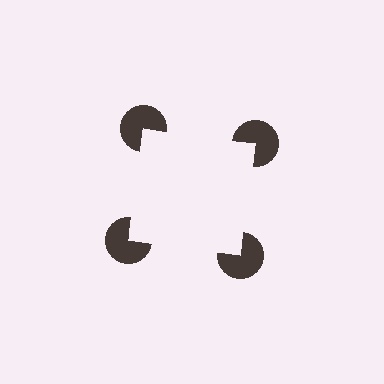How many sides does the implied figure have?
4 sides.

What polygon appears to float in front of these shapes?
An illusory square — its edges are inferred from the aligned wedge cuts in the pac-man discs, not physically drawn.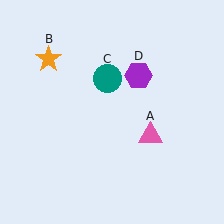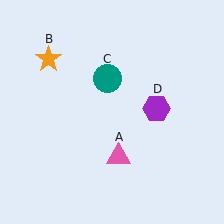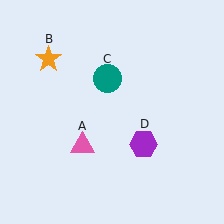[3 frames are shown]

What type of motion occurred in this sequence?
The pink triangle (object A), purple hexagon (object D) rotated clockwise around the center of the scene.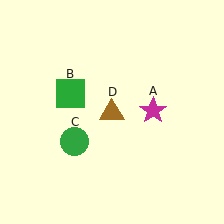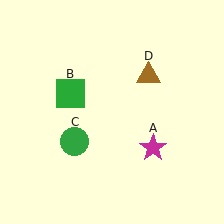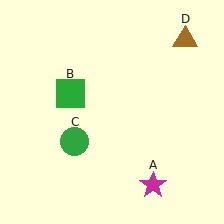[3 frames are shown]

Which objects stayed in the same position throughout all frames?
Green square (object B) and green circle (object C) remained stationary.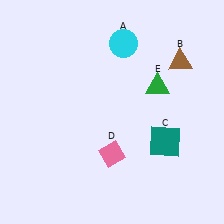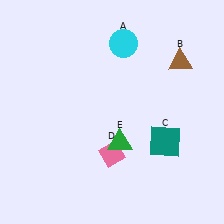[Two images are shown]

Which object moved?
The green triangle (E) moved down.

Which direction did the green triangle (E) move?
The green triangle (E) moved down.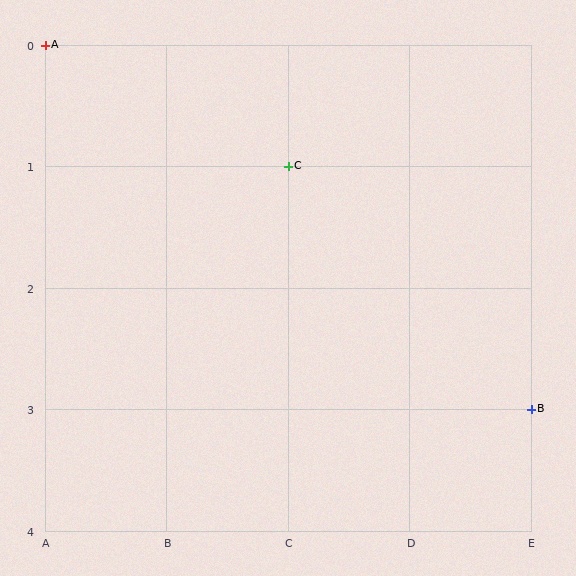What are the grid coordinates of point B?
Point B is at grid coordinates (E, 3).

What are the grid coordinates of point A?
Point A is at grid coordinates (A, 0).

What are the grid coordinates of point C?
Point C is at grid coordinates (C, 1).